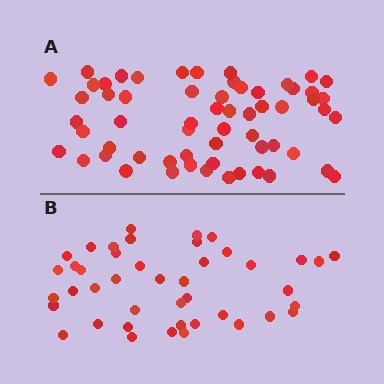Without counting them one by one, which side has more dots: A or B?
Region A (the top region) has more dots.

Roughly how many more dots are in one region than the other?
Region A has approximately 15 more dots than region B.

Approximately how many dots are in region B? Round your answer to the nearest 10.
About 40 dots. (The exact count is 43, which rounds to 40.)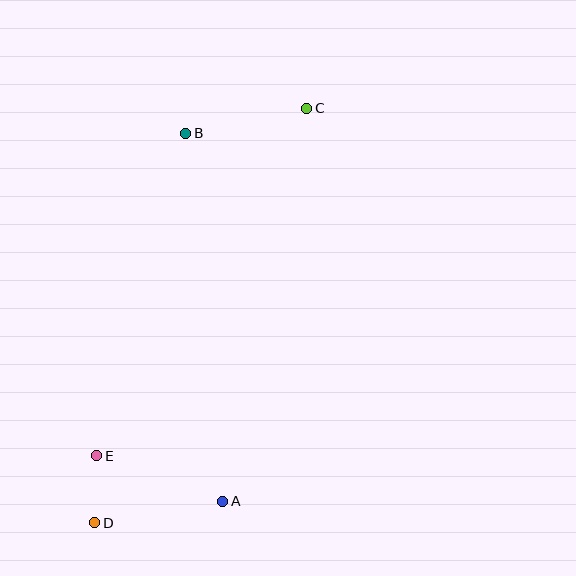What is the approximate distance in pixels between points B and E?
The distance between B and E is approximately 334 pixels.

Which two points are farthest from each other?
Points C and D are farthest from each other.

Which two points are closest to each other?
Points D and E are closest to each other.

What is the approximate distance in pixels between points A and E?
The distance between A and E is approximately 134 pixels.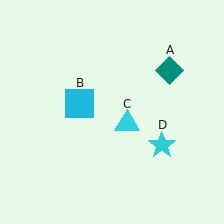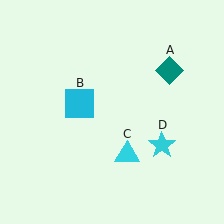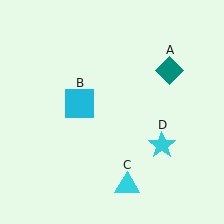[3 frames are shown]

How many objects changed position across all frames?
1 object changed position: cyan triangle (object C).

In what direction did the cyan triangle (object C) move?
The cyan triangle (object C) moved down.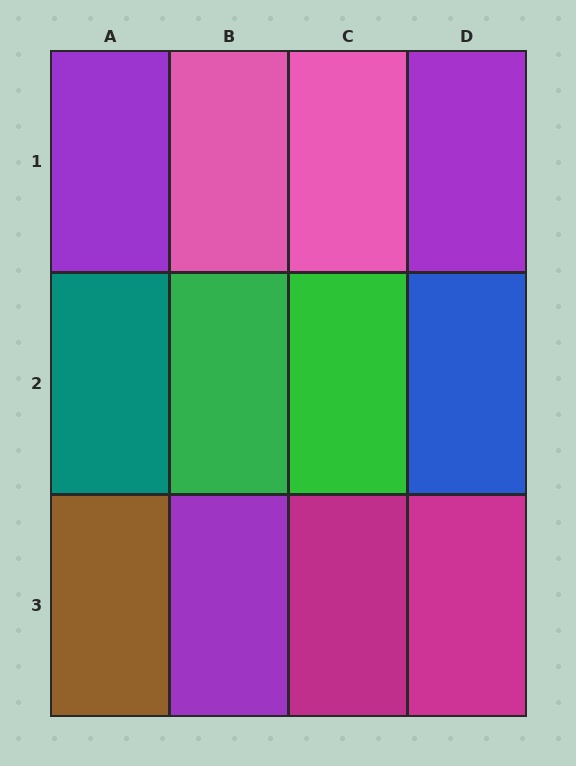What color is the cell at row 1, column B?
Pink.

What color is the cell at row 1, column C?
Pink.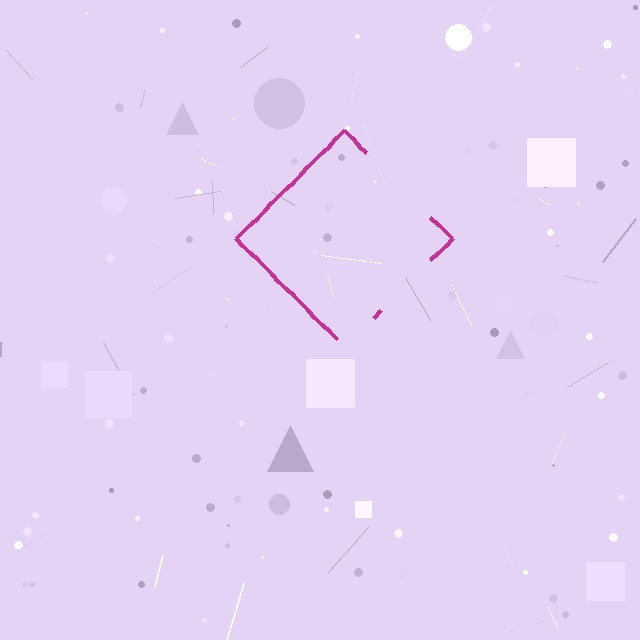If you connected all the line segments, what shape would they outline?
They would outline a diamond.